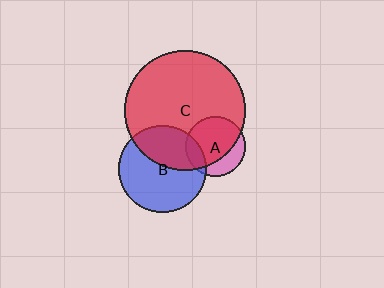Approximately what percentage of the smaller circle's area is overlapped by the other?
Approximately 20%.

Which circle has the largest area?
Circle C (red).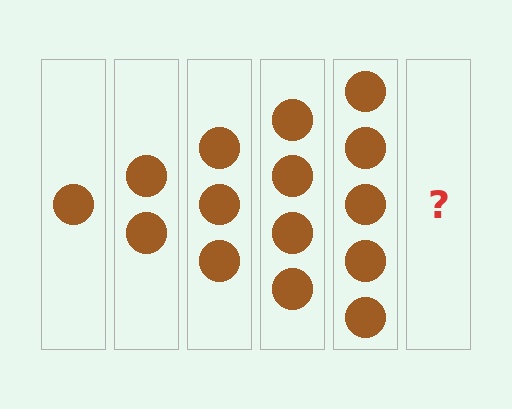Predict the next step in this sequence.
The next step is 6 circles.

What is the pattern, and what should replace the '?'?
The pattern is that each step adds one more circle. The '?' should be 6 circles.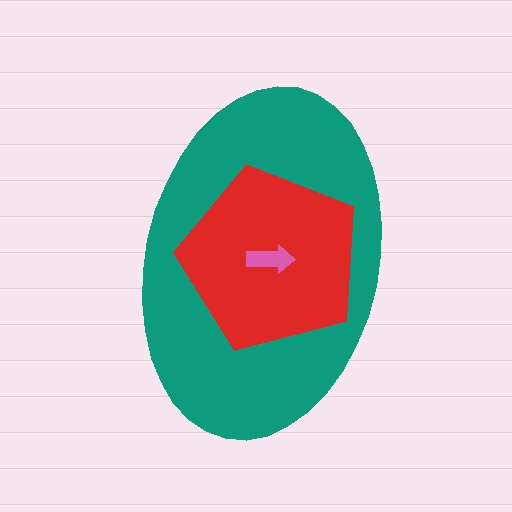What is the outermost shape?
The teal ellipse.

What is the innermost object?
The pink arrow.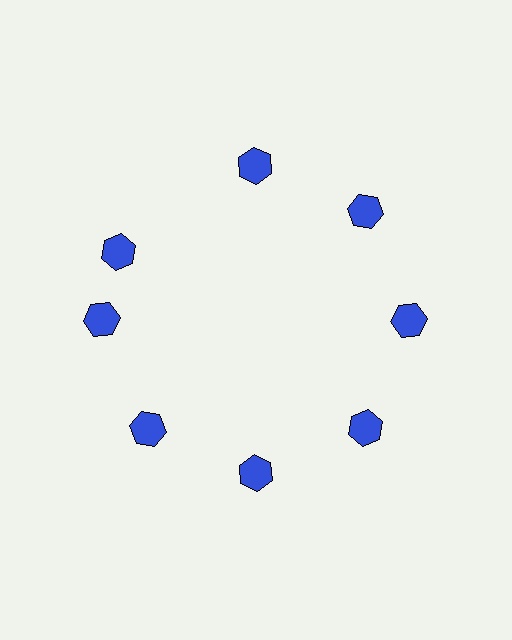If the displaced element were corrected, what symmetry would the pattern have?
It would have 8-fold rotational symmetry — the pattern would map onto itself every 45 degrees.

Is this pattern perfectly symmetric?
No. The 8 blue hexagons are arranged in a ring, but one element near the 10 o'clock position is rotated out of alignment along the ring, breaking the 8-fold rotational symmetry.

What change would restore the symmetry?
The symmetry would be restored by rotating it back into even spacing with its neighbors so that all 8 hexagons sit at equal angles and equal distance from the center.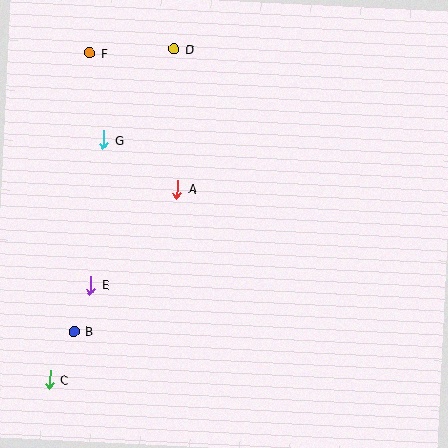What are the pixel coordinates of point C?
Point C is at (50, 380).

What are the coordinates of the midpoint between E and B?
The midpoint between E and B is at (82, 308).